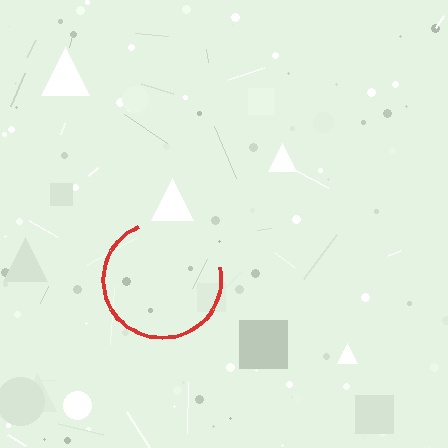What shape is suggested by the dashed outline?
The dashed outline suggests a circle.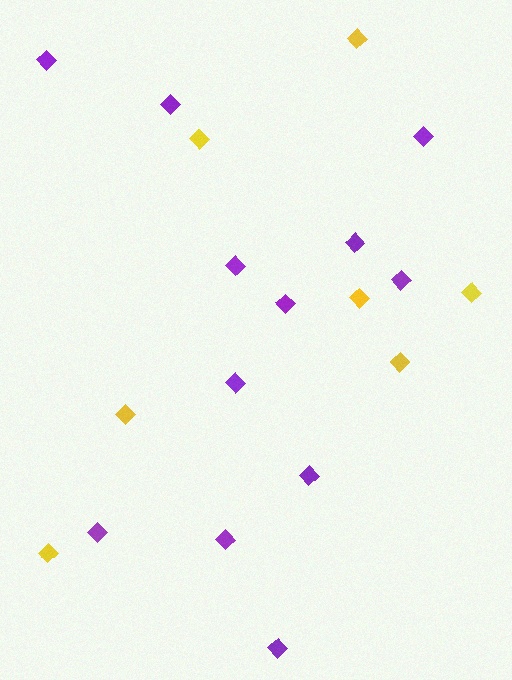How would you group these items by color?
There are 2 groups: one group of purple diamonds (12) and one group of yellow diamonds (7).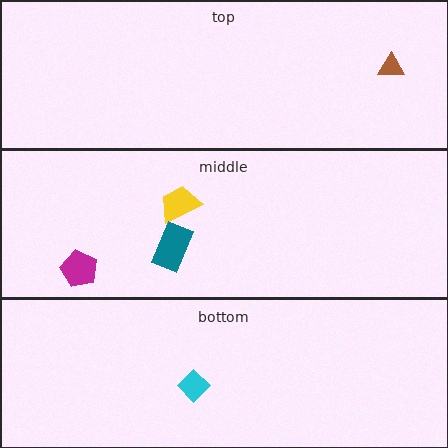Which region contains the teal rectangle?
The middle region.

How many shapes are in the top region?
1.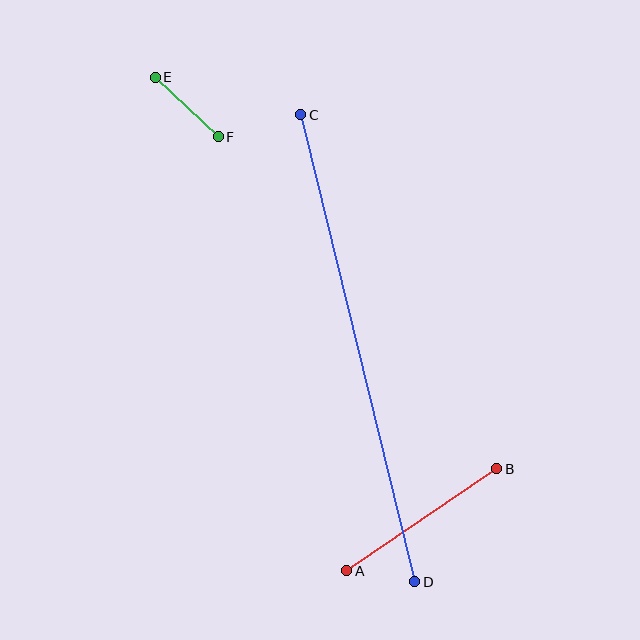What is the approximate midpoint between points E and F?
The midpoint is at approximately (187, 107) pixels.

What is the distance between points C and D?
The distance is approximately 481 pixels.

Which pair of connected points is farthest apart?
Points C and D are farthest apart.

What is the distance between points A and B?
The distance is approximately 181 pixels.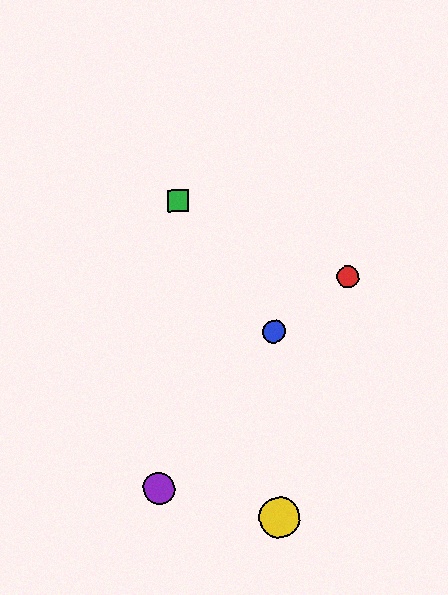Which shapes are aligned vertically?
The blue circle, the yellow circle are aligned vertically.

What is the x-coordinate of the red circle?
The red circle is at x≈348.